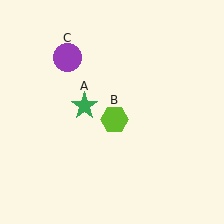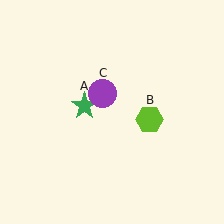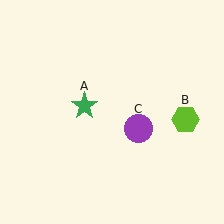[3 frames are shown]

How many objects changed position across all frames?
2 objects changed position: lime hexagon (object B), purple circle (object C).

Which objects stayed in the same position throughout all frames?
Green star (object A) remained stationary.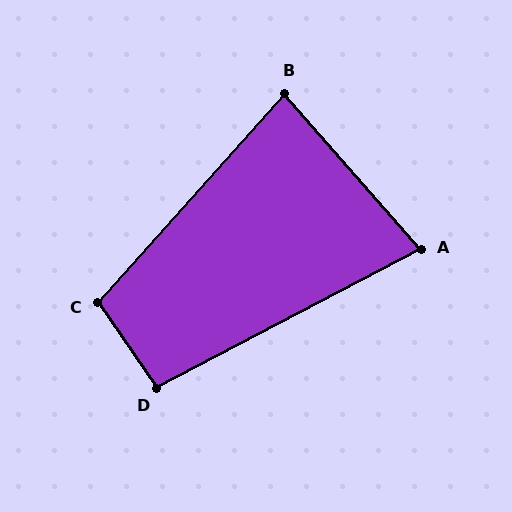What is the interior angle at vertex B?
Approximately 83 degrees (acute).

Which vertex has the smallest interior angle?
A, at approximately 77 degrees.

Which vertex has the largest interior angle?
C, at approximately 103 degrees.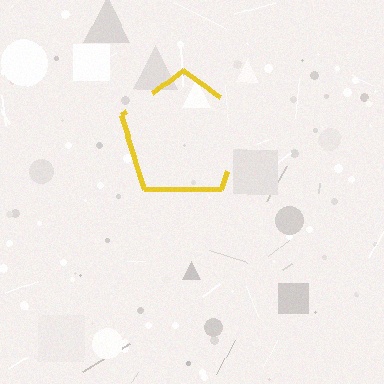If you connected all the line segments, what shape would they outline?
They would outline a pentagon.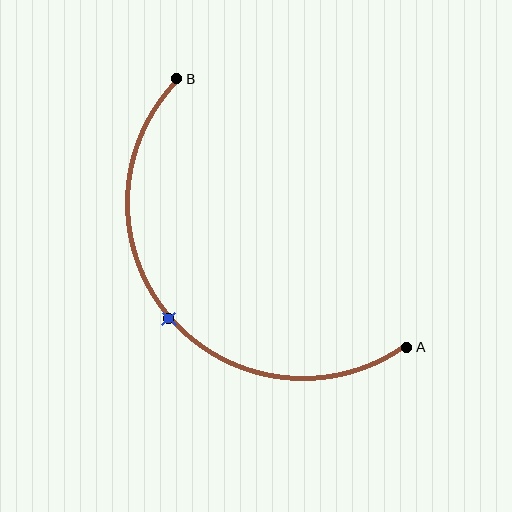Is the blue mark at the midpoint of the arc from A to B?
Yes. The blue mark lies on the arc at equal arc-length from both A and B — it is the arc midpoint.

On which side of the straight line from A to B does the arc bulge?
The arc bulges below and to the left of the straight line connecting A and B.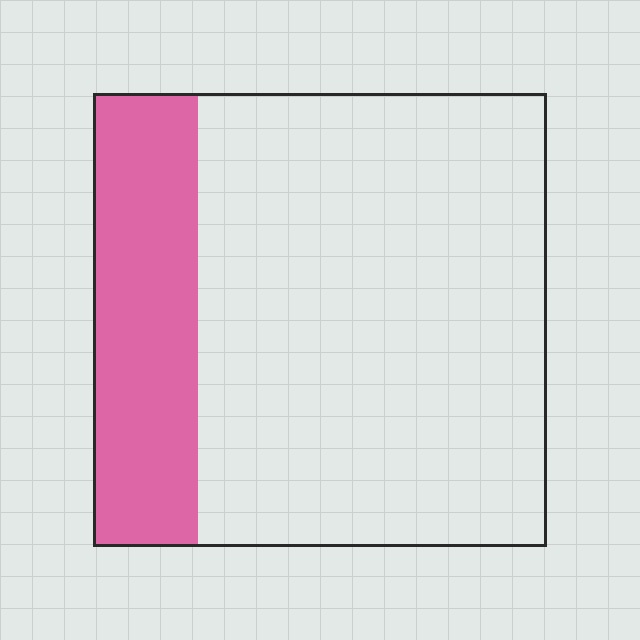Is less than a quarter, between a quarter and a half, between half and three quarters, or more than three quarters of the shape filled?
Less than a quarter.